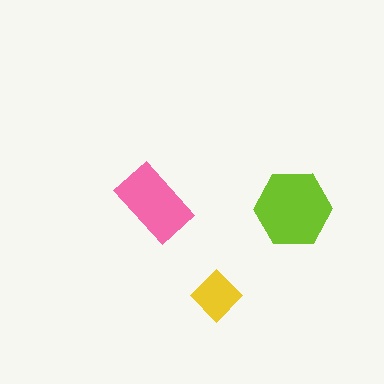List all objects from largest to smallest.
The lime hexagon, the pink rectangle, the yellow diamond.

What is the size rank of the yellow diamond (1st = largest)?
3rd.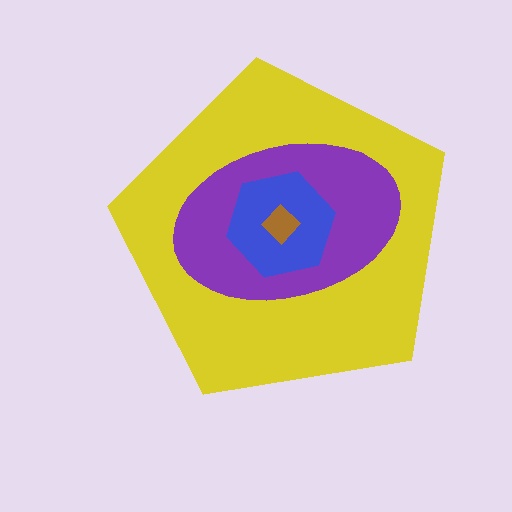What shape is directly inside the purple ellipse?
The blue hexagon.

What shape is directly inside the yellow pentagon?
The purple ellipse.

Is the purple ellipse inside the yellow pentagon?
Yes.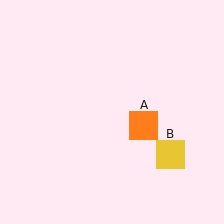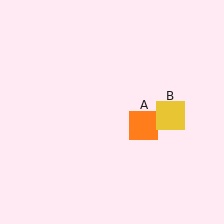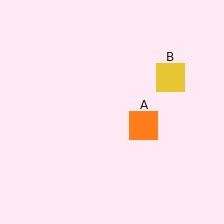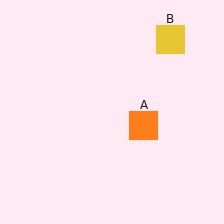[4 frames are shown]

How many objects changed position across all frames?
1 object changed position: yellow square (object B).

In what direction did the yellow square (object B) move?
The yellow square (object B) moved up.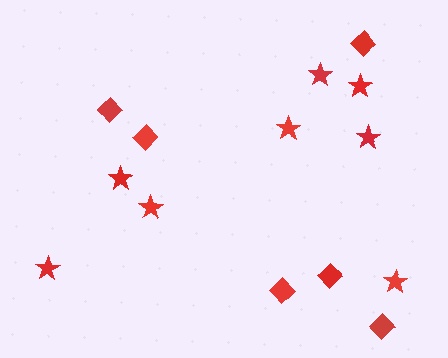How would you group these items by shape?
There are 2 groups: one group of stars (8) and one group of diamonds (6).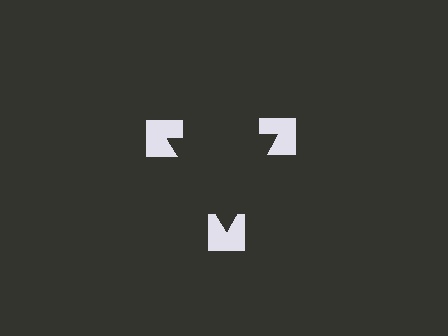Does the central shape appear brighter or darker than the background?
It typically appears slightly darker than the background, even though no actual brightness change is drawn.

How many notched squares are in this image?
There are 3 — one at each vertex of the illusory triangle.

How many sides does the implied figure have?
3 sides.